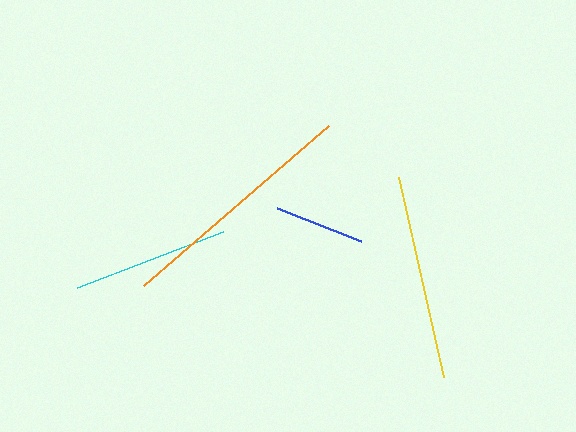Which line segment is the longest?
The orange line is the longest at approximately 244 pixels.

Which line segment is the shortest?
The blue line is the shortest at approximately 90 pixels.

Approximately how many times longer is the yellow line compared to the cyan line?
The yellow line is approximately 1.3 times the length of the cyan line.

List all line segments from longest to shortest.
From longest to shortest: orange, yellow, cyan, blue.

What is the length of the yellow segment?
The yellow segment is approximately 205 pixels long.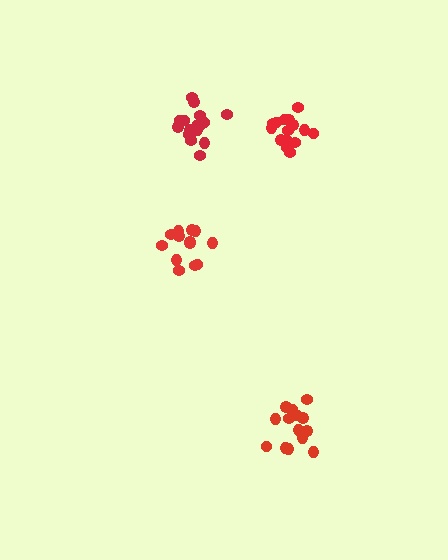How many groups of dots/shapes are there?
There are 4 groups.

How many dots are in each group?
Group 1: 15 dots, Group 2: 17 dots, Group 3: 15 dots, Group 4: 13 dots (60 total).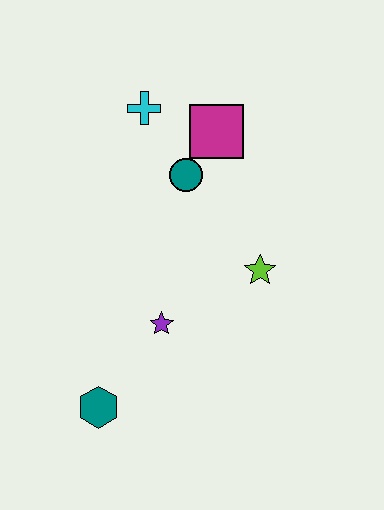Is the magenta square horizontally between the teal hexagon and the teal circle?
No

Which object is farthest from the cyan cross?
The teal hexagon is farthest from the cyan cross.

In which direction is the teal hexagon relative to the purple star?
The teal hexagon is below the purple star.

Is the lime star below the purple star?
No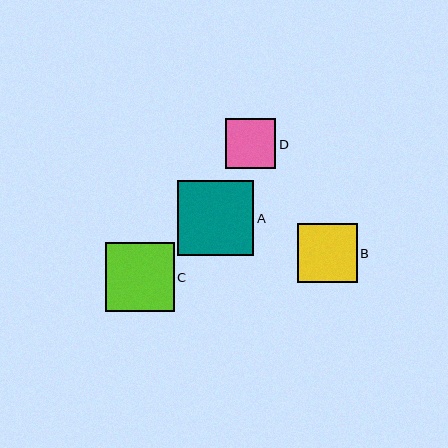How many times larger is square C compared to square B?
Square C is approximately 1.1 times the size of square B.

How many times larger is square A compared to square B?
Square A is approximately 1.3 times the size of square B.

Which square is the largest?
Square A is the largest with a size of approximately 76 pixels.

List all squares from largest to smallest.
From largest to smallest: A, C, B, D.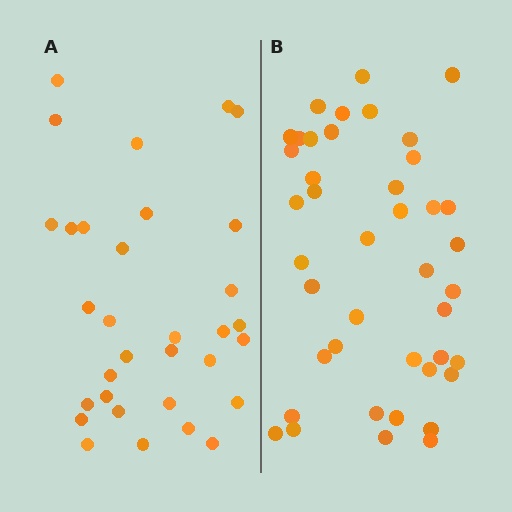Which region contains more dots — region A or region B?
Region B (the right region) has more dots.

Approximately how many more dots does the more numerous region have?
Region B has roughly 10 or so more dots than region A.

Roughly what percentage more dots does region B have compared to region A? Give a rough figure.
About 30% more.